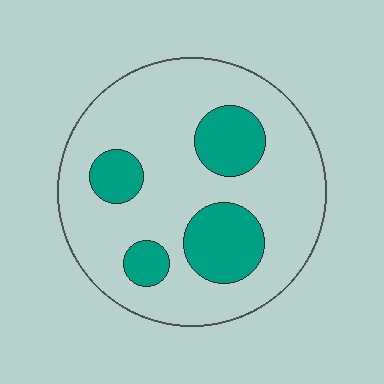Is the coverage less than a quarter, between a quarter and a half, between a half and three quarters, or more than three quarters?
Less than a quarter.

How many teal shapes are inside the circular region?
4.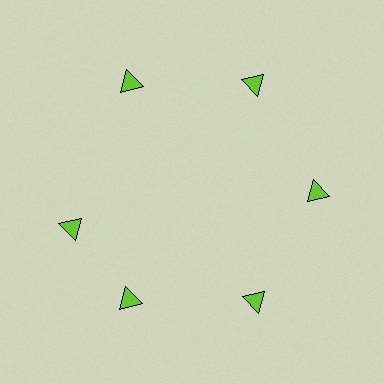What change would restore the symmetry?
The symmetry would be restored by rotating it back into even spacing with its neighbors so that all 6 triangles sit at equal angles and equal distance from the center.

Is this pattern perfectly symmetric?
No. The 6 lime triangles are arranged in a ring, but one element near the 9 o'clock position is rotated out of alignment along the ring, breaking the 6-fold rotational symmetry.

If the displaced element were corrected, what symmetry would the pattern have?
It would have 6-fold rotational symmetry — the pattern would map onto itself every 60 degrees.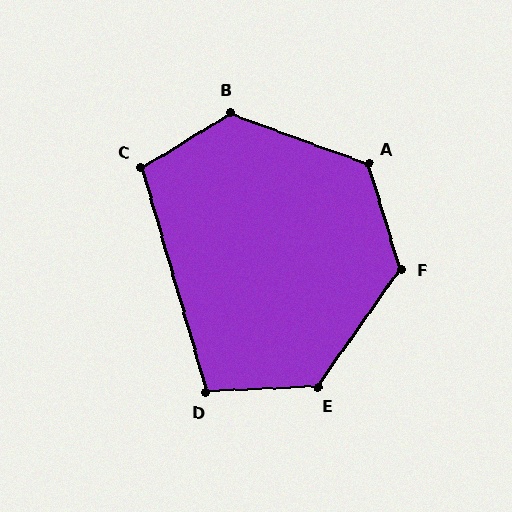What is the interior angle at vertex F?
Approximately 128 degrees (obtuse).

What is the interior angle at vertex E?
Approximately 128 degrees (obtuse).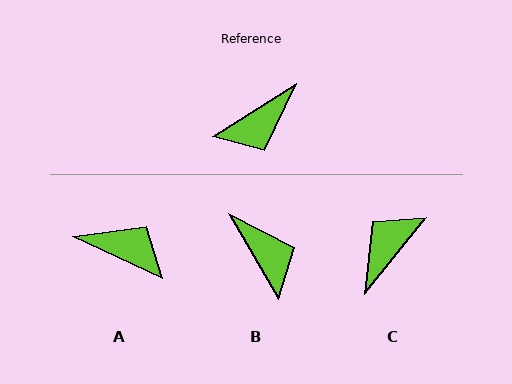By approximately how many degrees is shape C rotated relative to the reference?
Approximately 161 degrees clockwise.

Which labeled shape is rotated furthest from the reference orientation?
C, about 161 degrees away.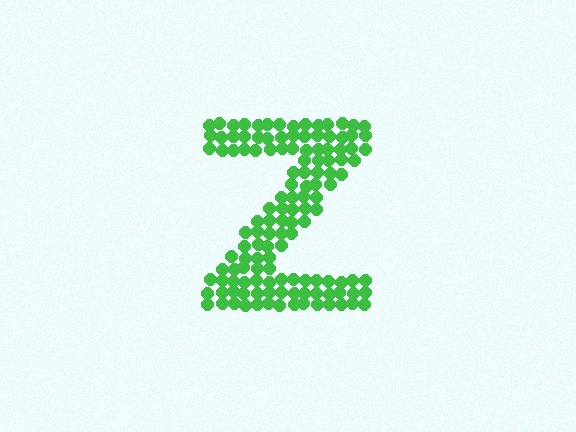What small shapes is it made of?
It is made of small circles.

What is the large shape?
The large shape is the letter Z.